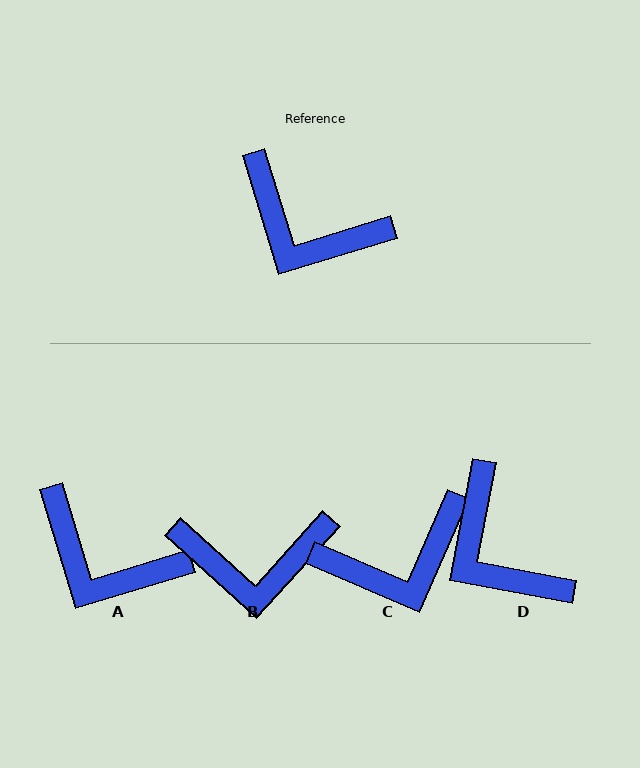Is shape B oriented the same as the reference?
No, it is off by about 31 degrees.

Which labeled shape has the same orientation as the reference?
A.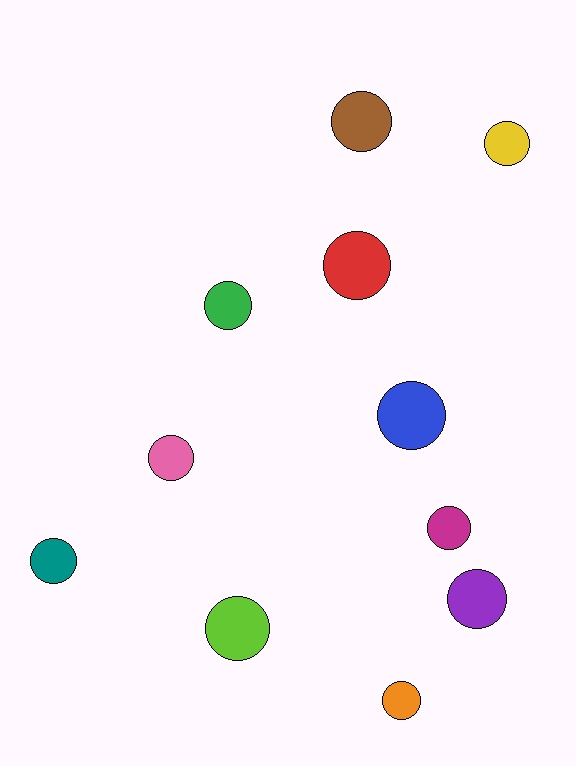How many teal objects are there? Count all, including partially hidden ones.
There is 1 teal object.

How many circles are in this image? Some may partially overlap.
There are 11 circles.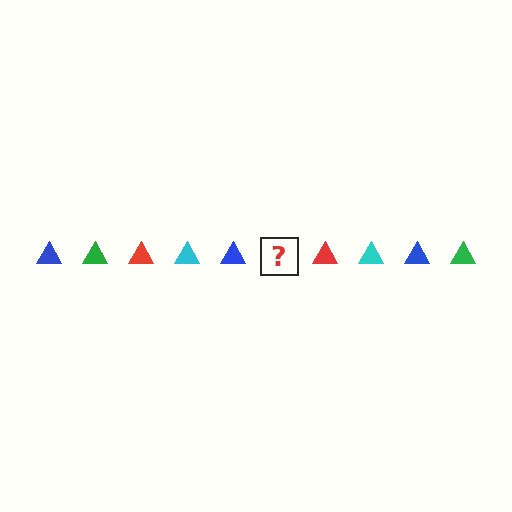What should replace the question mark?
The question mark should be replaced with a green triangle.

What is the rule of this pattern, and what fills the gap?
The rule is that the pattern cycles through blue, green, red, cyan triangles. The gap should be filled with a green triangle.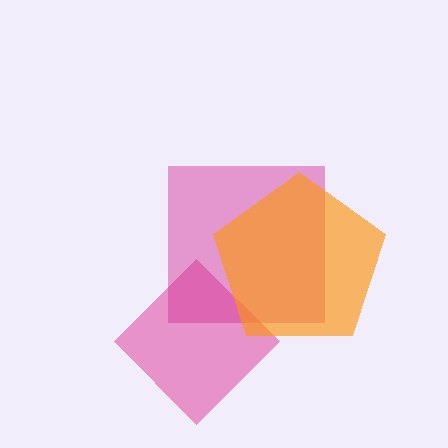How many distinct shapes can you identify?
There are 3 distinct shapes: a pink diamond, a magenta square, an orange pentagon.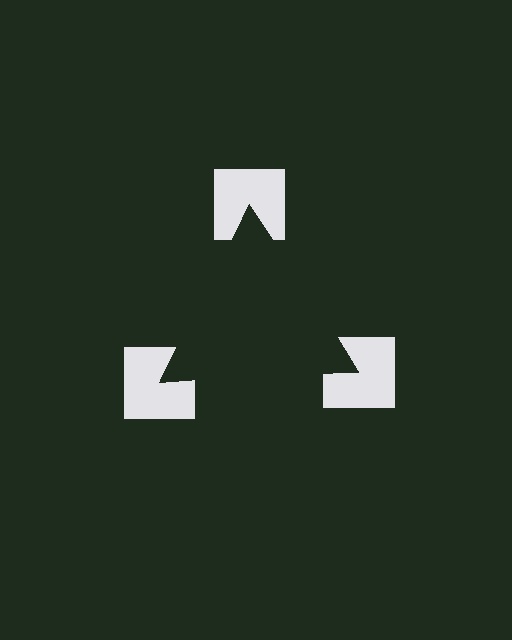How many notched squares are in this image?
There are 3 — one at each vertex of the illusory triangle.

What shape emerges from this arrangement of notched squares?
An illusory triangle — its edges are inferred from the aligned wedge cuts in the notched squares, not physically drawn.